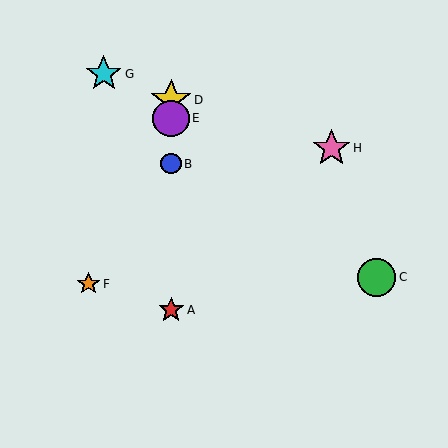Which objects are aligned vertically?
Objects A, B, D, E are aligned vertically.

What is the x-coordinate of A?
Object A is at x≈171.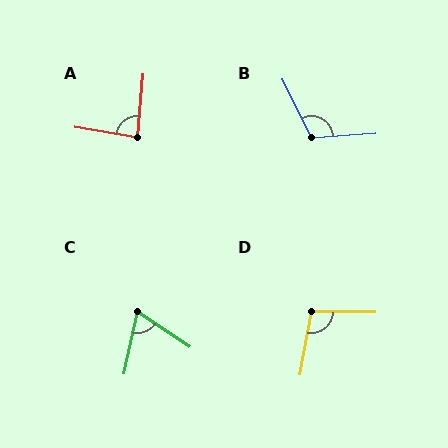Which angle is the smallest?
C, at approximately 69 degrees.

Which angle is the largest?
B, at approximately 112 degrees.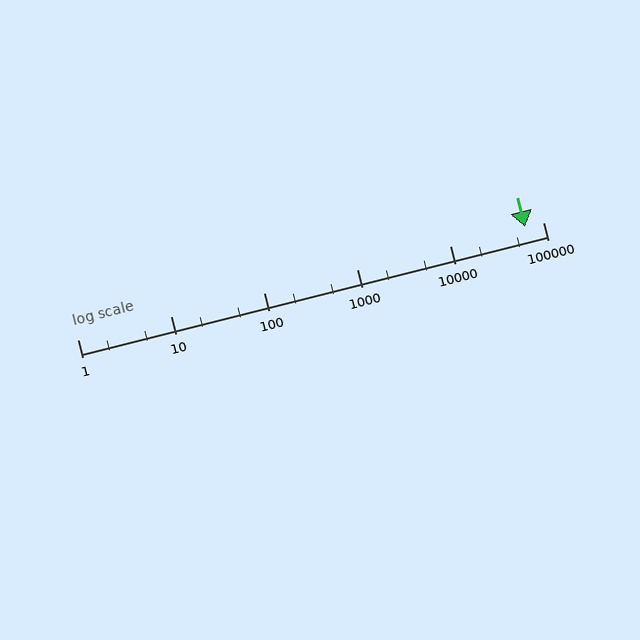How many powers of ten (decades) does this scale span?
The scale spans 5 decades, from 1 to 100000.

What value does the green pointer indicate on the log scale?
The pointer indicates approximately 64000.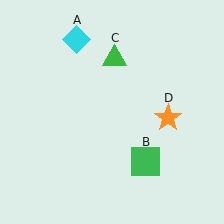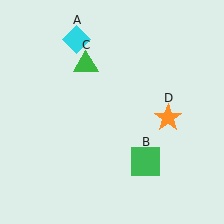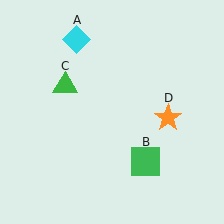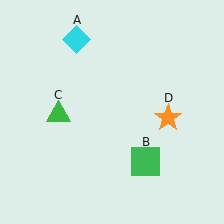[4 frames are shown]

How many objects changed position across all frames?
1 object changed position: green triangle (object C).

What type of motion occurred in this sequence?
The green triangle (object C) rotated counterclockwise around the center of the scene.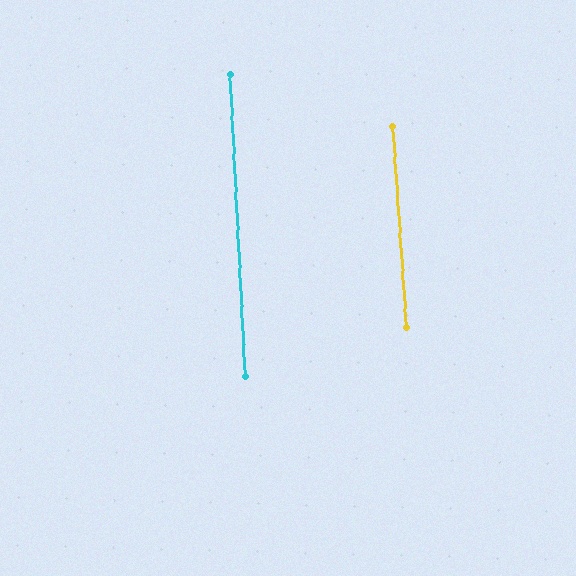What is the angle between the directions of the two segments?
Approximately 1 degree.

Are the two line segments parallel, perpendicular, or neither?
Parallel — their directions differ by only 1.2°.